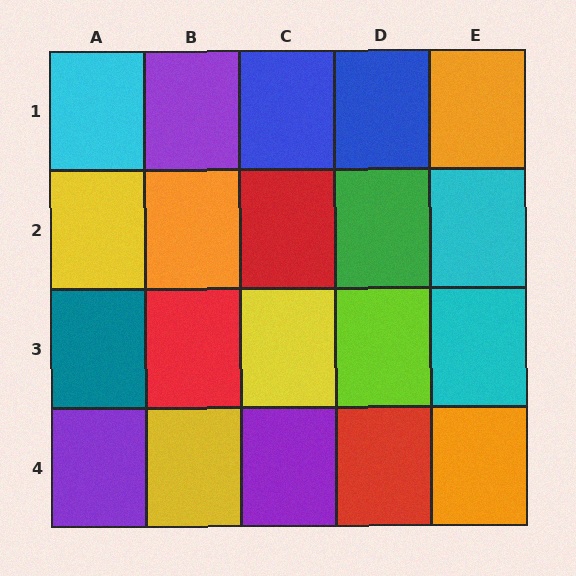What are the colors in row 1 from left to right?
Cyan, purple, blue, blue, orange.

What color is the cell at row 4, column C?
Purple.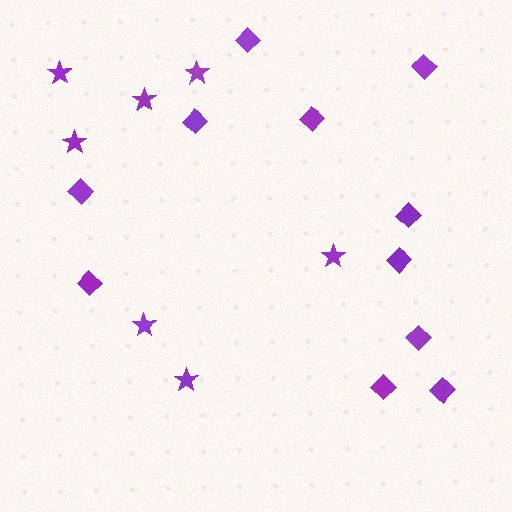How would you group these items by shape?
There are 2 groups: one group of stars (7) and one group of diamonds (11).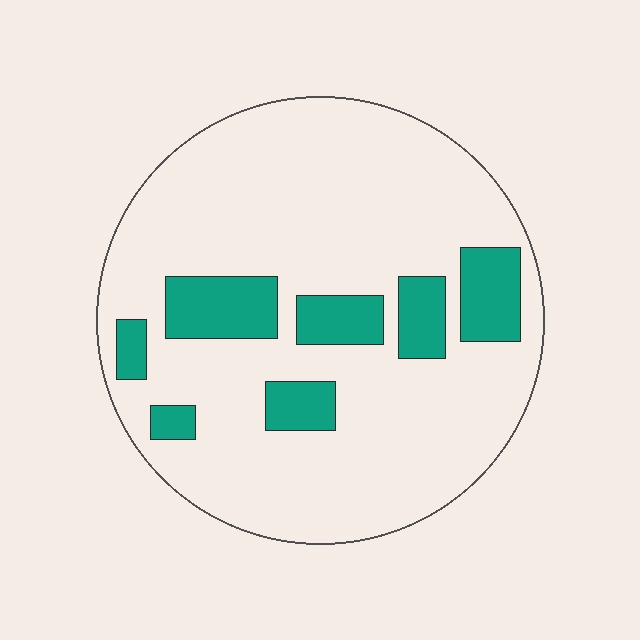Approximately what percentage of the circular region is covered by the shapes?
Approximately 20%.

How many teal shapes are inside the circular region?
7.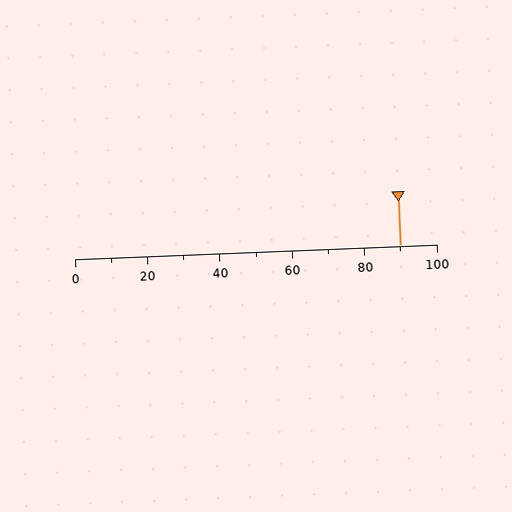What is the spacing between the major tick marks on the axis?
The major ticks are spaced 20 apart.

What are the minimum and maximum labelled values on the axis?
The axis runs from 0 to 100.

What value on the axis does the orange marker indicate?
The marker indicates approximately 90.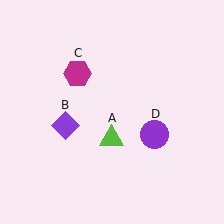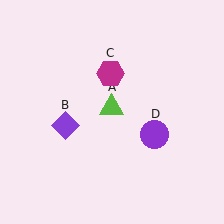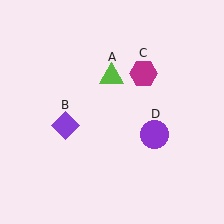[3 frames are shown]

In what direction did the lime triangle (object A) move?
The lime triangle (object A) moved up.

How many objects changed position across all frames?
2 objects changed position: lime triangle (object A), magenta hexagon (object C).